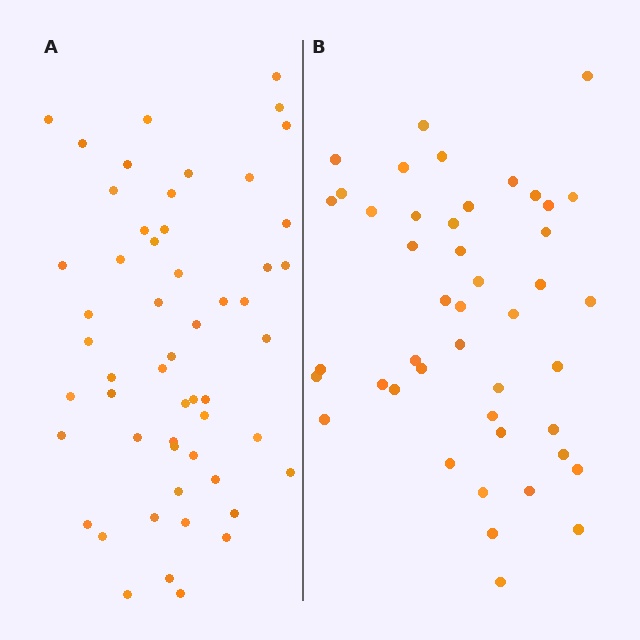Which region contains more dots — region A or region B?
Region A (the left region) has more dots.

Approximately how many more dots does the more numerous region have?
Region A has roughly 8 or so more dots than region B.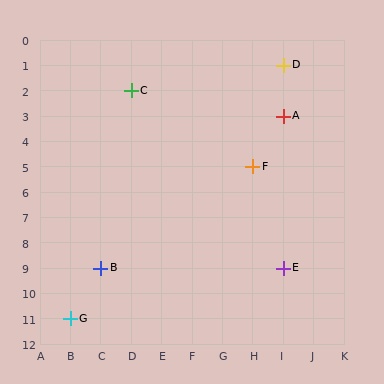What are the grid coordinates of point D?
Point D is at grid coordinates (I, 1).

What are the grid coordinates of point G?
Point G is at grid coordinates (B, 11).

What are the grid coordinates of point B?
Point B is at grid coordinates (C, 9).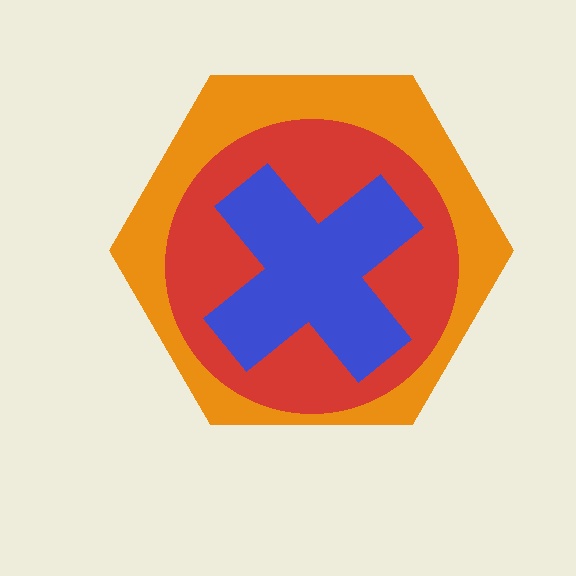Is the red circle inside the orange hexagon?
Yes.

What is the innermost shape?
The blue cross.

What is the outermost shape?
The orange hexagon.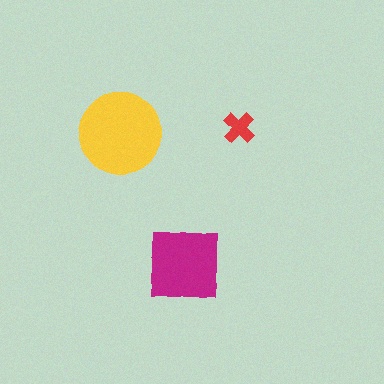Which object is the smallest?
The red cross.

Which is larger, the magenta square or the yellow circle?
The yellow circle.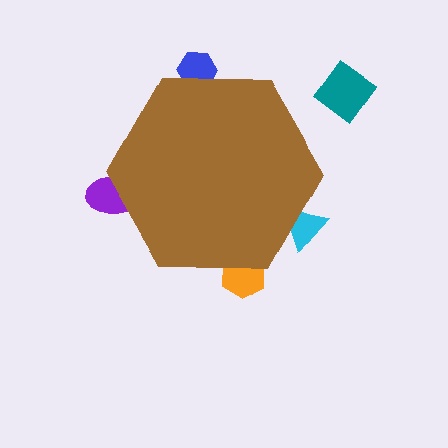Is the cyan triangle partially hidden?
Yes, the cyan triangle is partially hidden behind the brown hexagon.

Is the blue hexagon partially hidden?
Yes, the blue hexagon is partially hidden behind the brown hexagon.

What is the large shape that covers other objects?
A brown hexagon.